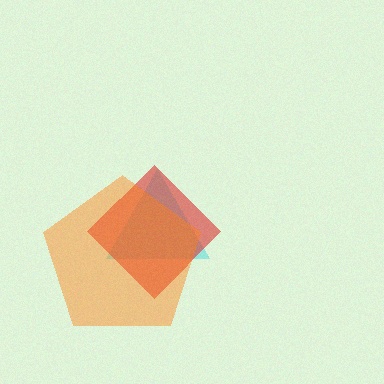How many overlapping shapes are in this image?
There are 3 overlapping shapes in the image.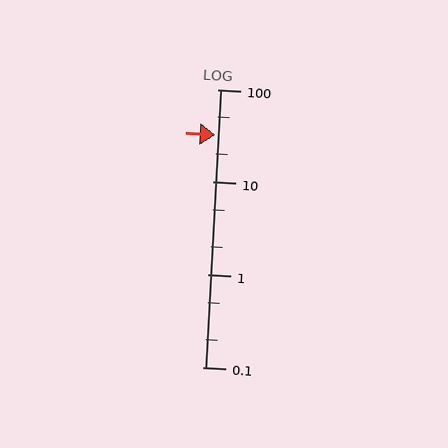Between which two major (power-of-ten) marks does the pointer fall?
The pointer is between 10 and 100.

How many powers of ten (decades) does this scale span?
The scale spans 3 decades, from 0.1 to 100.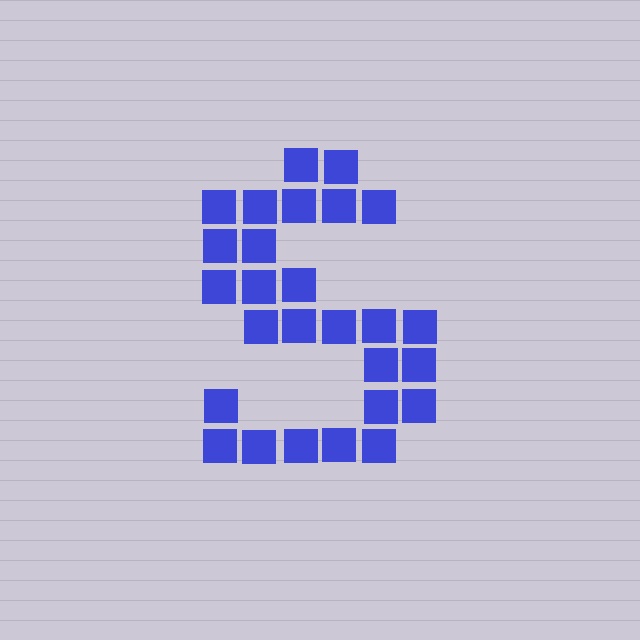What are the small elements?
The small elements are squares.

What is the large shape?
The large shape is the letter S.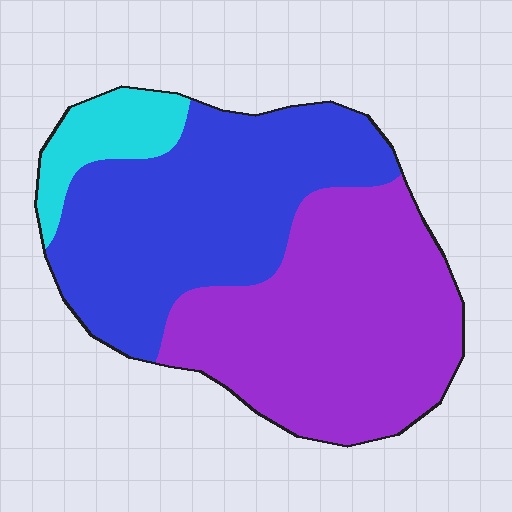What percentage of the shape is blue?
Blue covers roughly 45% of the shape.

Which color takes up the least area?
Cyan, at roughly 10%.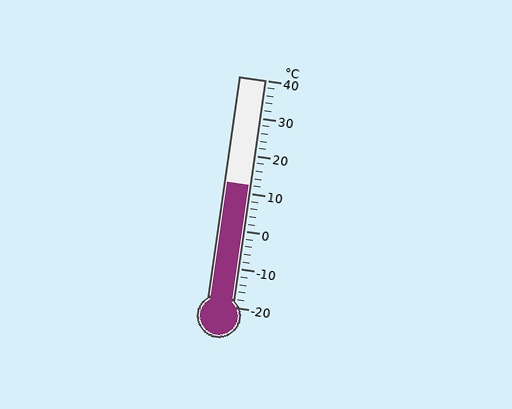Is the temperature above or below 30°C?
The temperature is below 30°C.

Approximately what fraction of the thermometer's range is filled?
The thermometer is filled to approximately 55% of its range.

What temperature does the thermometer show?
The thermometer shows approximately 12°C.